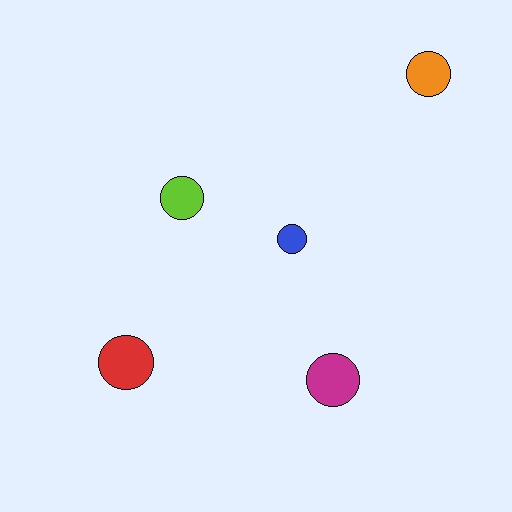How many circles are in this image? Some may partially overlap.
There are 5 circles.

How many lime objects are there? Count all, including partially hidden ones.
There is 1 lime object.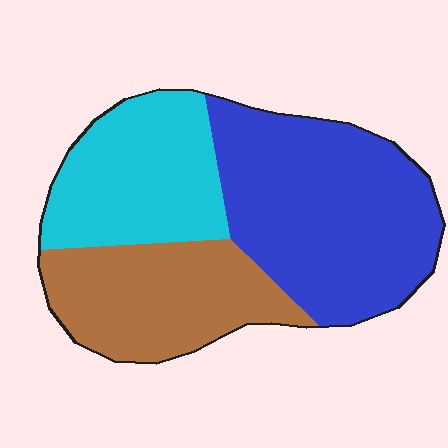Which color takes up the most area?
Blue, at roughly 45%.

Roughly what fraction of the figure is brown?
Brown covers 28% of the figure.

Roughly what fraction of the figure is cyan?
Cyan takes up about one quarter (1/4) of the figure.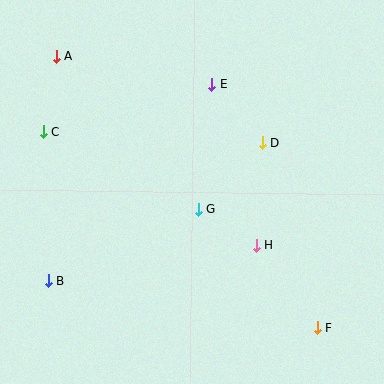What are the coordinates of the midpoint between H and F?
The midpoint between H and F is at (287, 286).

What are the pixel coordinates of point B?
Point B is at (48, 281).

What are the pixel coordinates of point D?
Point D is at (262, 143).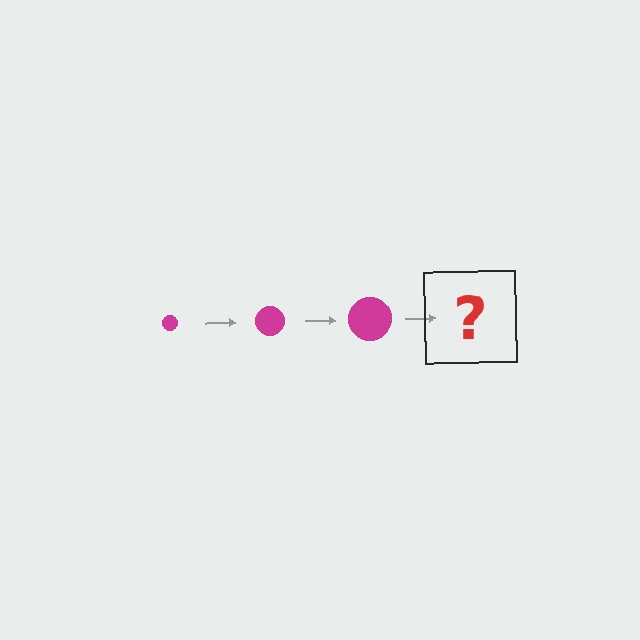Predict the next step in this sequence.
The next step is a magenta circle, larger than the previous one.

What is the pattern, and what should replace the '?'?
The pattern is that the circle gets progressively larger each step. The '?' should be a magenta circle, larger than the previous one.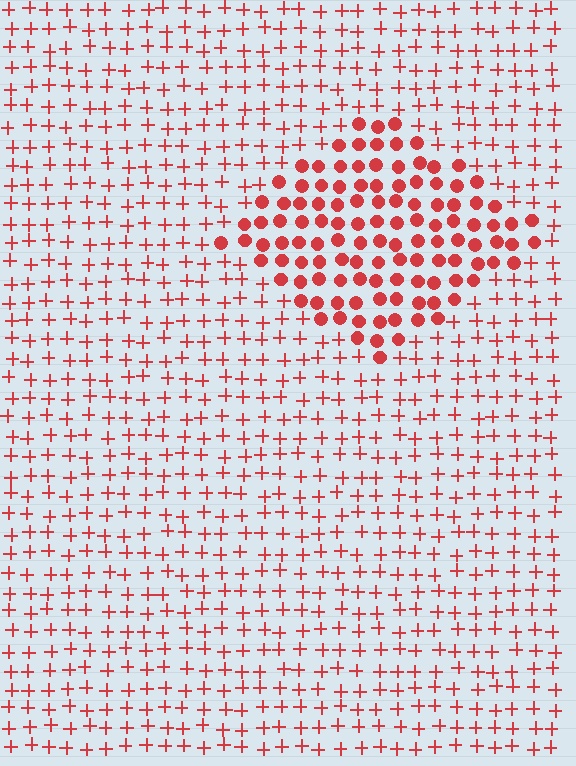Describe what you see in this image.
The image is filled with small red elements arranged in a uniform grid. A diamond-shaped region contains circles, while the surrounding area contains plus signs. The boundary is defined purely by the change in element shape.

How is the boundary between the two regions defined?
The boundary is defined by a change in element shape: circles inside vs. plus signs outside. All elements share the same color and spacing.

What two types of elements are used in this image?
The image uses circles inside the diamond region and plus signs outside it.